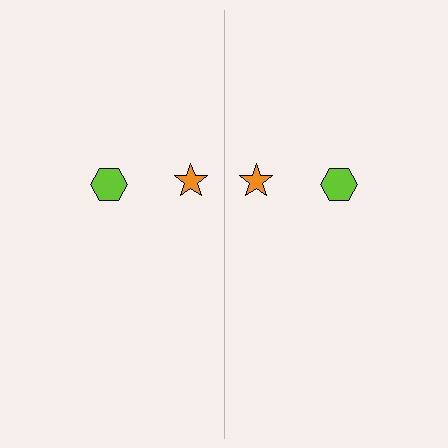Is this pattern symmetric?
Yes, this pattern has bilateral (reflection) symmetry.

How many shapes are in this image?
There are 4 shapes in this image.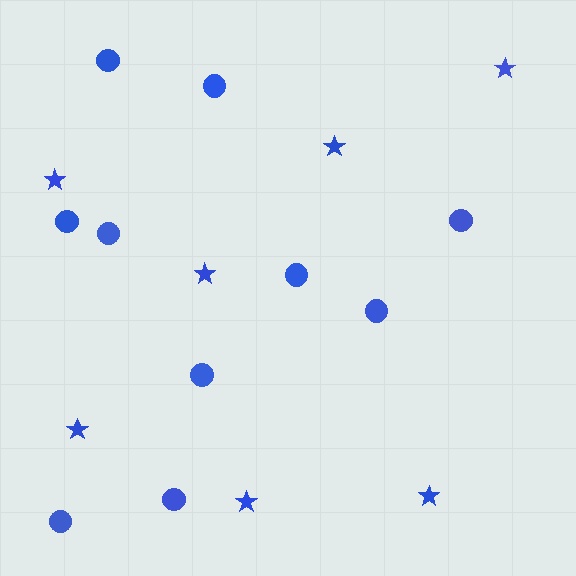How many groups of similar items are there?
There are 2 groups: one group of circles (10) and one group of stars (7).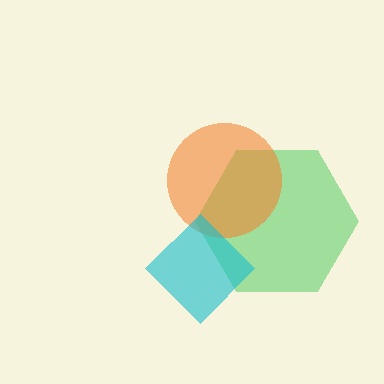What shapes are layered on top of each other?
The layered shapes are: a green hexagon, an orange circle, a cyan diamond.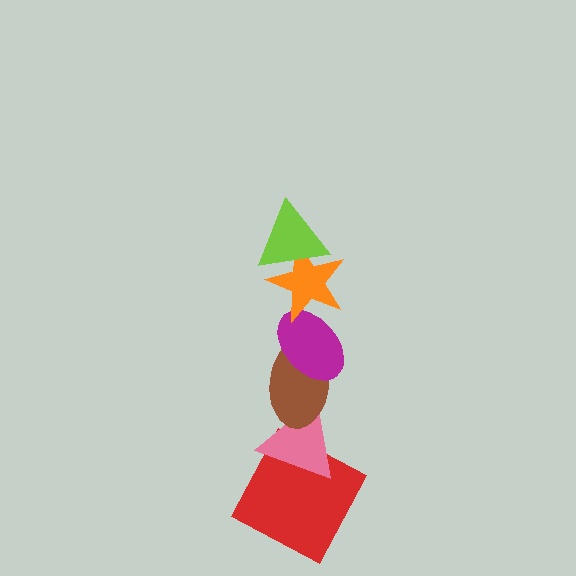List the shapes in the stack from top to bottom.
From top to bottom: the lime triangle, the orange star, the magenta ellipse, the brown ellipse, the pink triangle, the red square.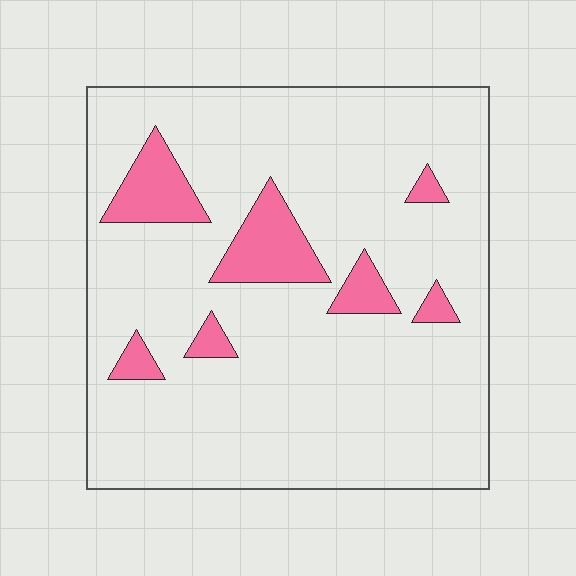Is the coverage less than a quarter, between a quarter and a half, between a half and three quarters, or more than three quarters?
Less than a quarter.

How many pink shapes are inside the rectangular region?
7.